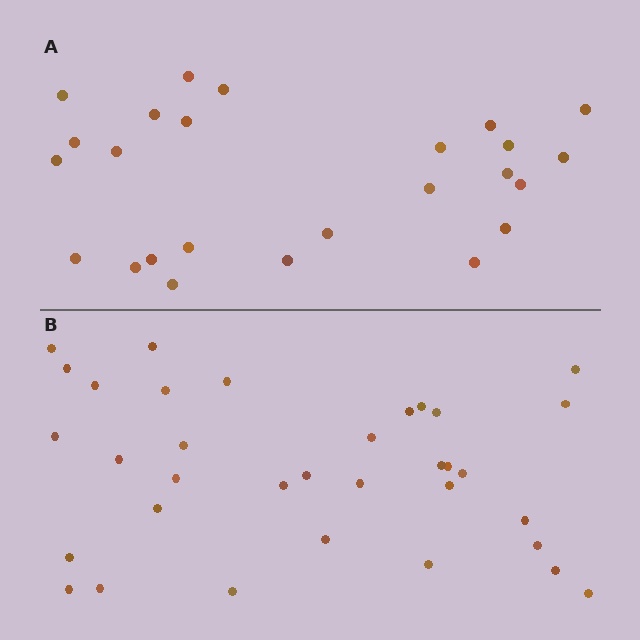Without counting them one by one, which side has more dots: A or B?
Region B (the bottom region) has more dots.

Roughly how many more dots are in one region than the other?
Region B has roughly 8 or so more dots than region A.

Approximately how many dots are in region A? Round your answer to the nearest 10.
About 20 dots. (The exact count is 25, which rounds to 20.)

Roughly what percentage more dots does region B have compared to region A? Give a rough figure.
About 35% more.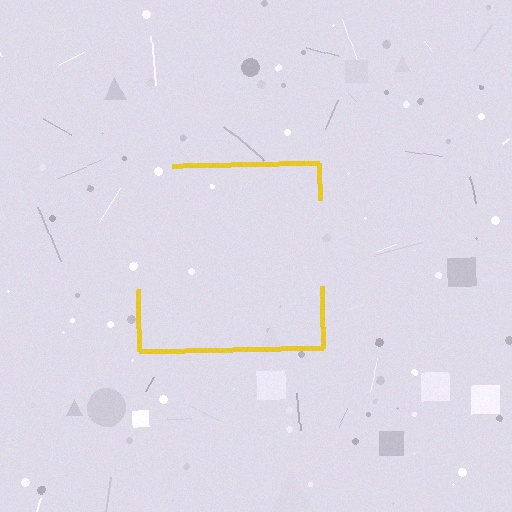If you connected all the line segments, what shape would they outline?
They would outline a square.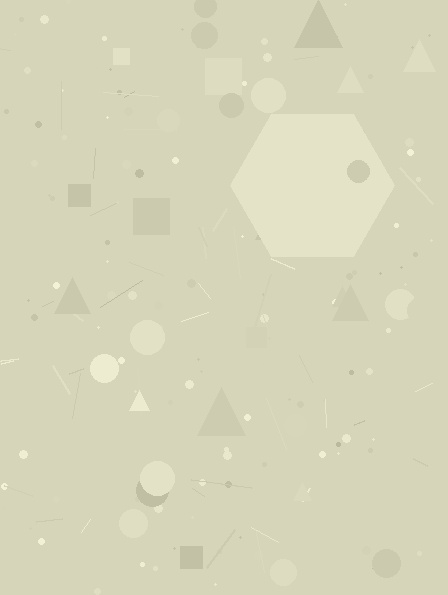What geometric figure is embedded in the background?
A hexagon is embedded in the background.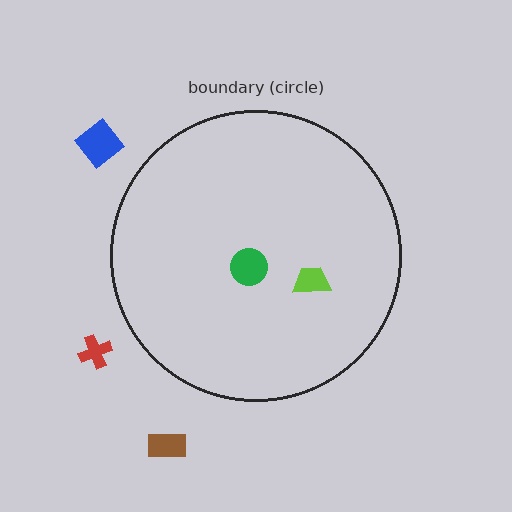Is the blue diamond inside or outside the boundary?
Outside.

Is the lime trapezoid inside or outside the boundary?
Inside.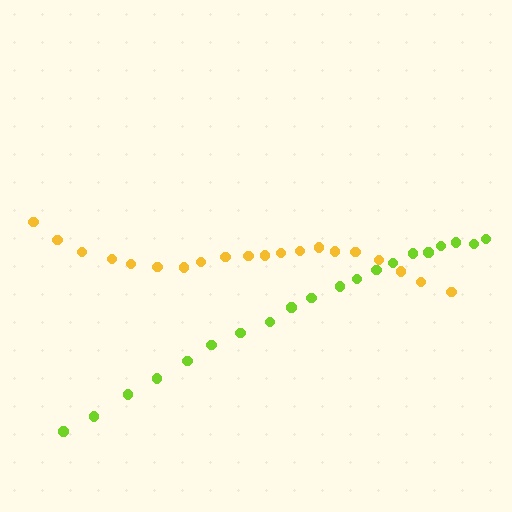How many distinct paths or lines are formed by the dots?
There are 2 distinct paths.